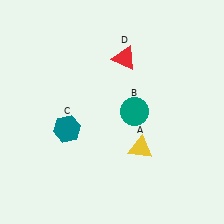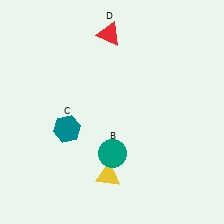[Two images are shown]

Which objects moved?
The objects that moved are: the yellow triangle (A), the teal circle (B), the red triangle (D).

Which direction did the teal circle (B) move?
The teal circle (B) moved down.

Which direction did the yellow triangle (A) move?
The yellow triangle (A) moved left.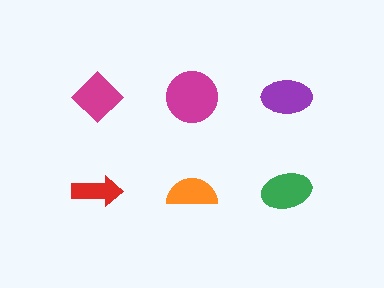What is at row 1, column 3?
A purple ellipse.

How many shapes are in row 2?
3 shapes.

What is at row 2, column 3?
A green ellipse.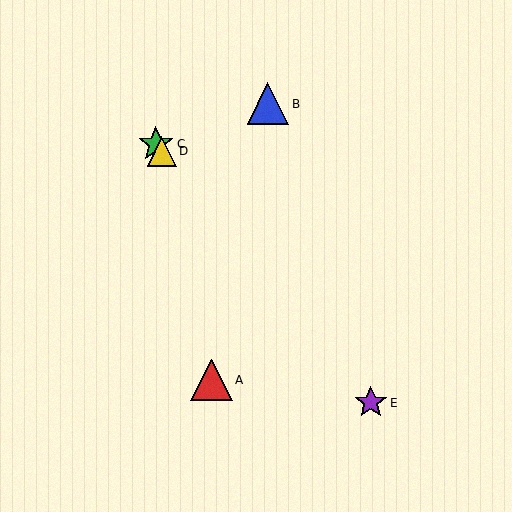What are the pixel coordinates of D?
Object D is at (162, 151).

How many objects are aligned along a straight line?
3 objects (C, D, E) are aligned along a straight line.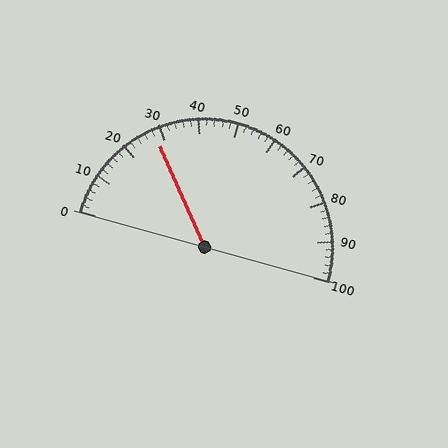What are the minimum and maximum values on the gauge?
The gauge ranges from 0 to 100.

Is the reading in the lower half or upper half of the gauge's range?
The reading is in the lower half of the range (0 to 100).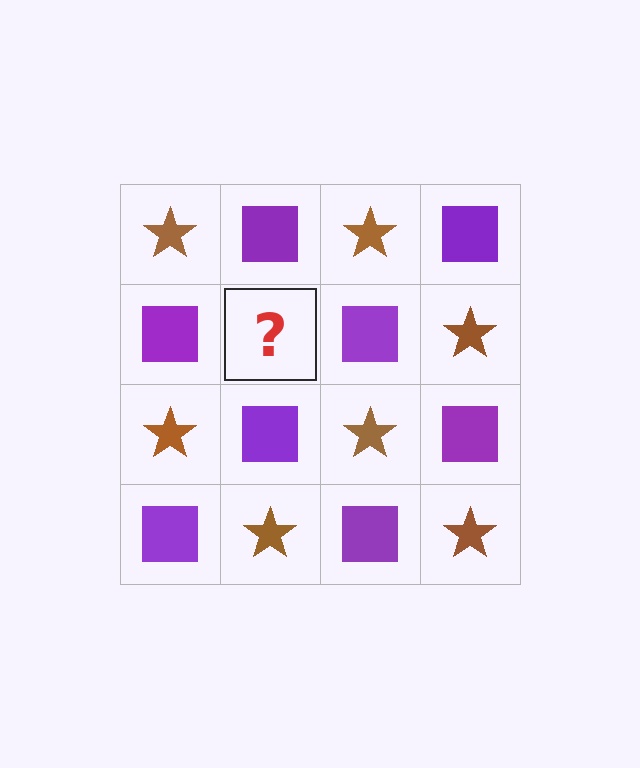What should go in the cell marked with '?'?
The missing cell should contain a brown star.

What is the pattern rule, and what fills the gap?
The rule is that it alternates brown star and purple square in a checkerboard pattern. The gap should be filled with a brown star.